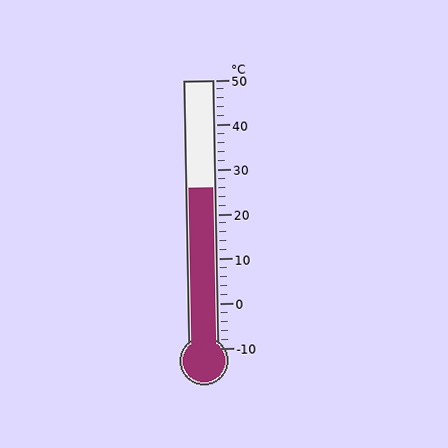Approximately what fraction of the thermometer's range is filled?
The thermometer is filled to approximately 60% of its range.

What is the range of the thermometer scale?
The thermometer scale ranges from -10°C to 50°C.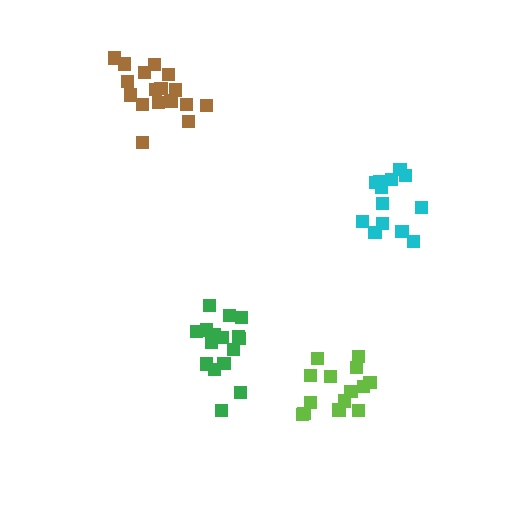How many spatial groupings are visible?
There are 4 spatial groupings.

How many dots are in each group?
Group 1: 16 dots, Group 2: 14 dots, Group 3: 17 dots, Group 4: 13 dots (60 total).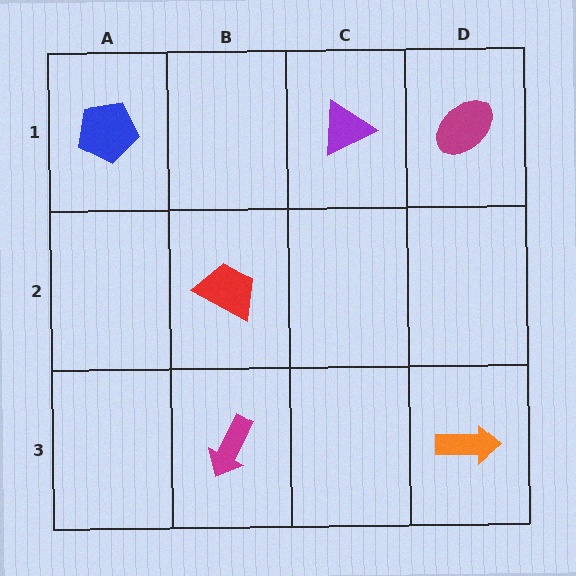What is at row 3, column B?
A magenta arrow.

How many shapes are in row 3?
2 shapes.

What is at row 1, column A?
A blue pentagon.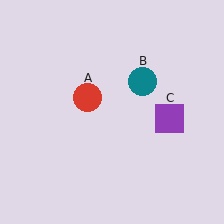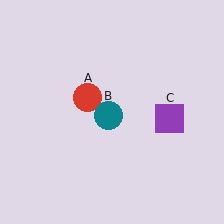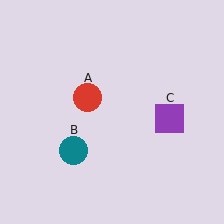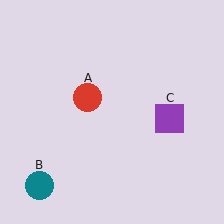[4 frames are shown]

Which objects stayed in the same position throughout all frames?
Red circle (object A) and purple square (object C) remained stationary.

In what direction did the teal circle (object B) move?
The teal circle (object B) moved down and to the left.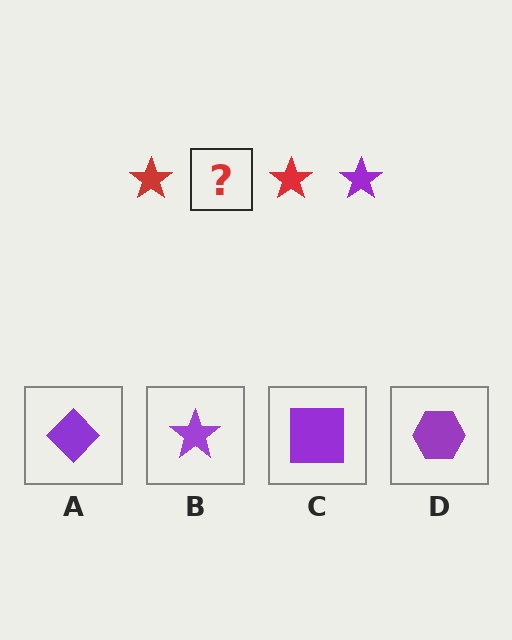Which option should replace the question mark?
Option B.